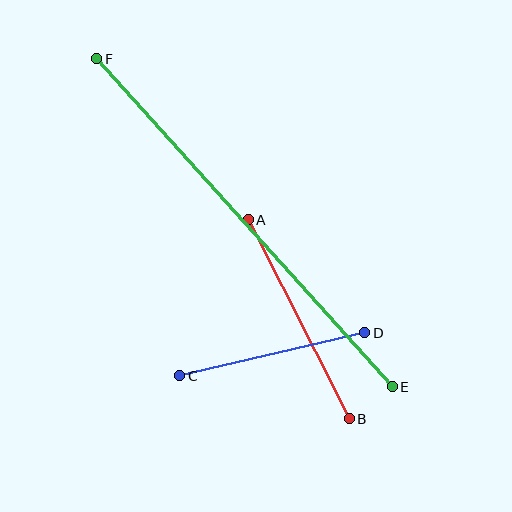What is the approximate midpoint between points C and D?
The midpoint is at approximately (272, 354) pixels.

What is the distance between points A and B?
The distance is approximately 223 pixels.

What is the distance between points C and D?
The distance is approximately 190 pixels.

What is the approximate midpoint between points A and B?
The midpoint is at approximately (299, 319) pixels.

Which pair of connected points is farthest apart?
Points E and F are farthest apart.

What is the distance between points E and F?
The distance is approximately 442 pixels.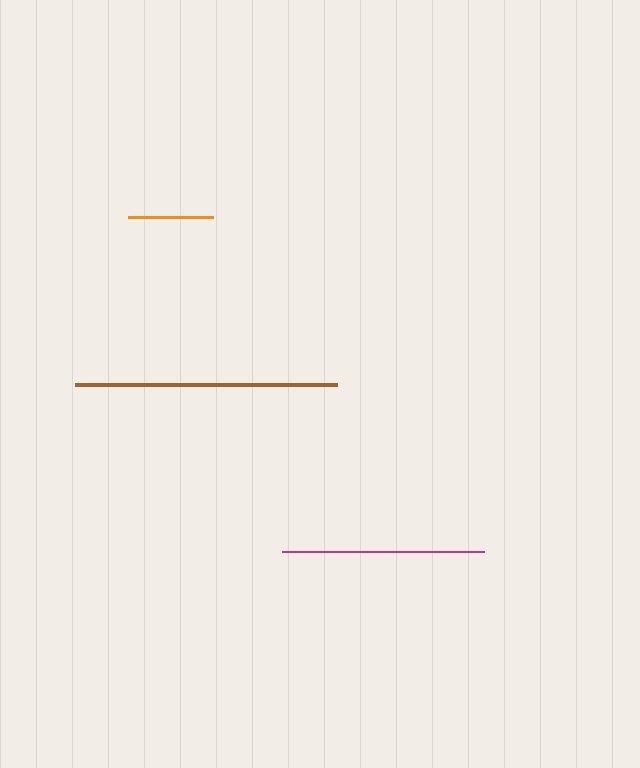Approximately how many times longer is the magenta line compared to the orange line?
The magenta line is approximately 2.4 times the length of the orange line.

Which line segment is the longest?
The brown line is the longest at approximately 262 pixels.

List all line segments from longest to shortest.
From longest to shortest: brown, magenta, orange.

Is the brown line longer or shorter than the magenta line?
The brown line is longer than the magenta line.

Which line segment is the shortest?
The orange line is the shortest at approximately 85 pixels.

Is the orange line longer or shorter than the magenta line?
The magenta line is longer than the orange line.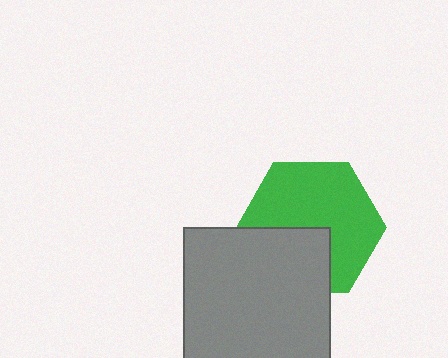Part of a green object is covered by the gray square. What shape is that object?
It is a hexagon.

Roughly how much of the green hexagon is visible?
Most of it is visible (roughly 66%).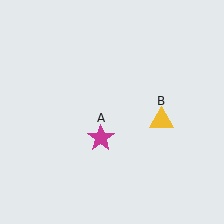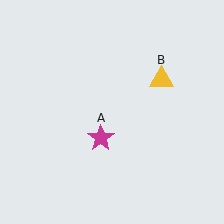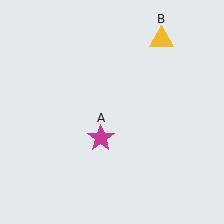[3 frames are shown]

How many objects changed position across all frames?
1 object changed position: yellow triangle (object B).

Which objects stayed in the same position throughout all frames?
Magenta star (object A) remained stationary.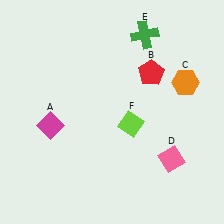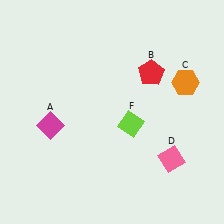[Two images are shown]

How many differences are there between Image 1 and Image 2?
There is 1 difference between the two images.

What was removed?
The green cross (E) was removed in Image 2.